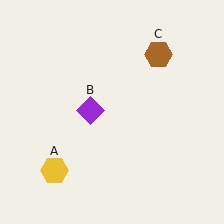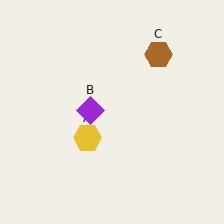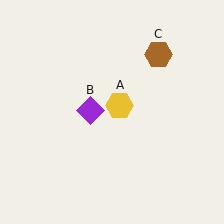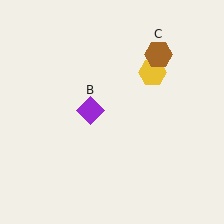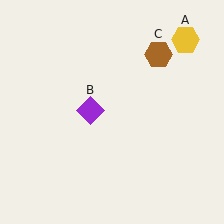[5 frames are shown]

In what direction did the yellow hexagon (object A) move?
The yellow hexagon (object A) moved up and to the right.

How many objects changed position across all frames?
1 object changed position: yellow hexagon (object A).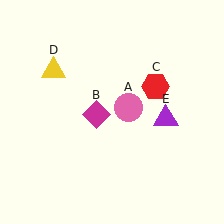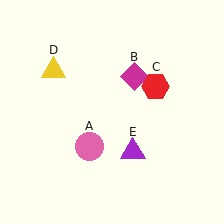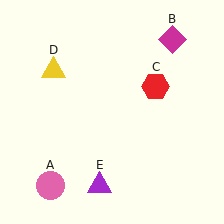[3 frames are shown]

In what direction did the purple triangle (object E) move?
The purple triangle (object E) moved down and to the left.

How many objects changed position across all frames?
3 objects changed position: pink circle (object A), magenta diamond (object B), purple triangle (object E).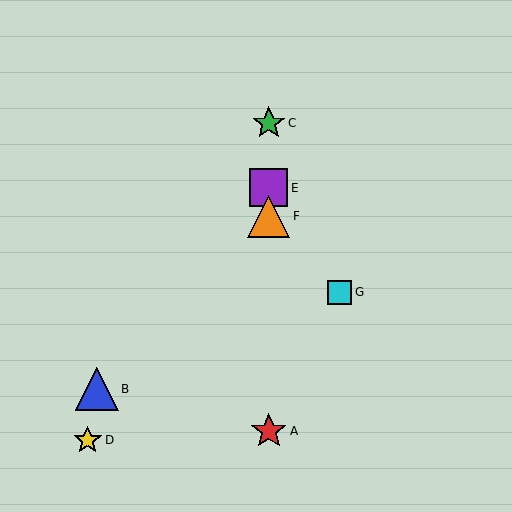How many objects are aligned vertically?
4 objects (A, C, E, F) are aligned vertically.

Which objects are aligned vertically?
Objects A, C, E, F are aligned vertically.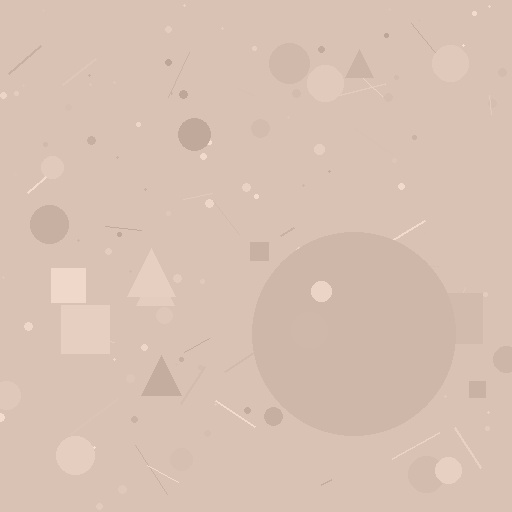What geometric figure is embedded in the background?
A circle is embedded in the background.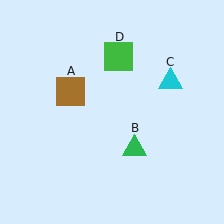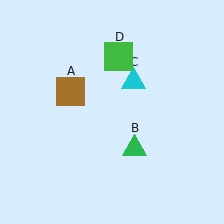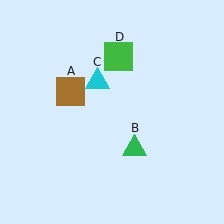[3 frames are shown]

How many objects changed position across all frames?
1 object changed position: cyan triangle (object C).